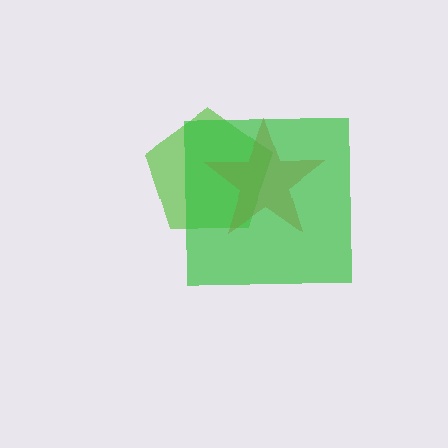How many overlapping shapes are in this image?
There are 3 overlapping shapes in the image.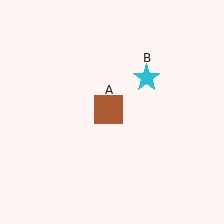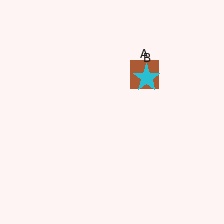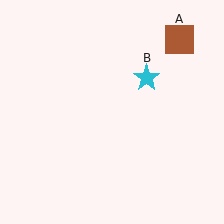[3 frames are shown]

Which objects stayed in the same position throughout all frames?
Cyan star (object B) remained stationary.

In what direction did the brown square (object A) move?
The brown square (object A) moved up and to the right.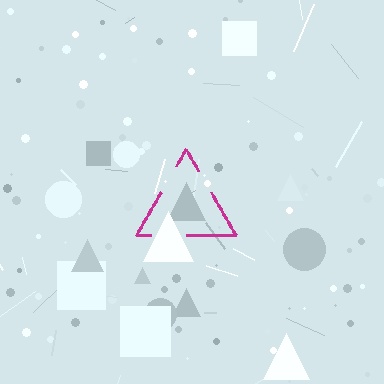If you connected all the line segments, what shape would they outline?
They would outline a triangle.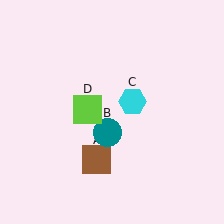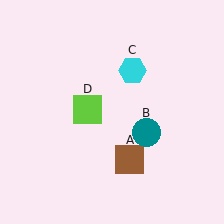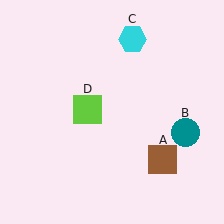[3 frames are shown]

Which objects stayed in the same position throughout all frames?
Lime square (object D) remained stationary.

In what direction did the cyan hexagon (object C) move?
The cyan hexagon (object C) moved up.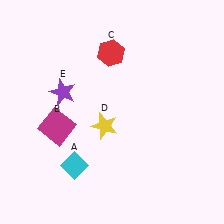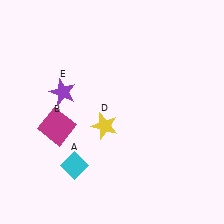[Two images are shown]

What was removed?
The red hexagon (C) was removed in Image 2.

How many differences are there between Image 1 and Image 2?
There is 1 difference between the two images.